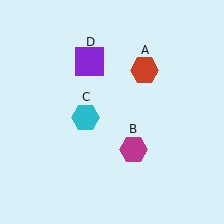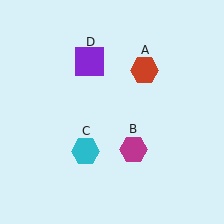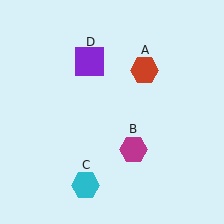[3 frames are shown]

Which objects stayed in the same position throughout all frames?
Red hexagon (object A) and magenta hexagon (object B) and purple square (object D) remained stationary.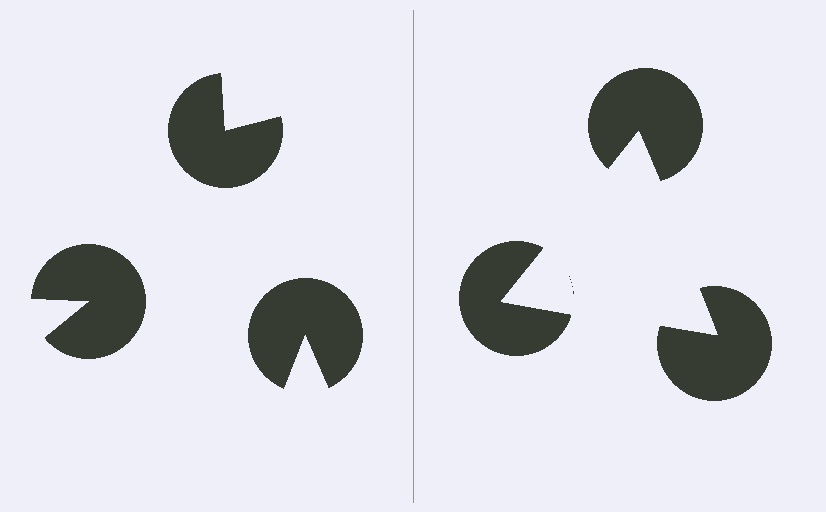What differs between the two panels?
The pac-man discs are positioned identically on both sides; only the wedge orientations differ. On the right they align to a triangle; on the left they are misaligned.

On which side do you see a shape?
An illusory triangle appears on the right side. On the left side the wedge cuts are rotated, so no coherent shape forms.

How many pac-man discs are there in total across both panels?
6 — 3 on each side.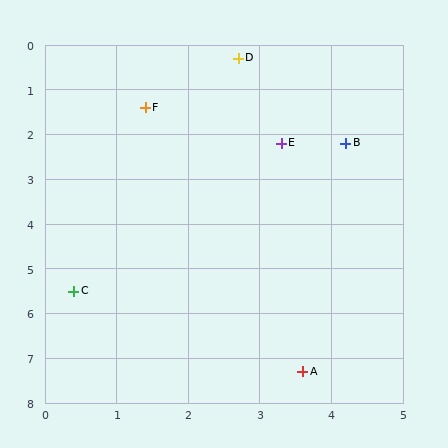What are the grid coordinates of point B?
Point B is at approximately (4.2, 2.2).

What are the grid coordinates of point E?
Point E is at approximately (3.3, 2.2).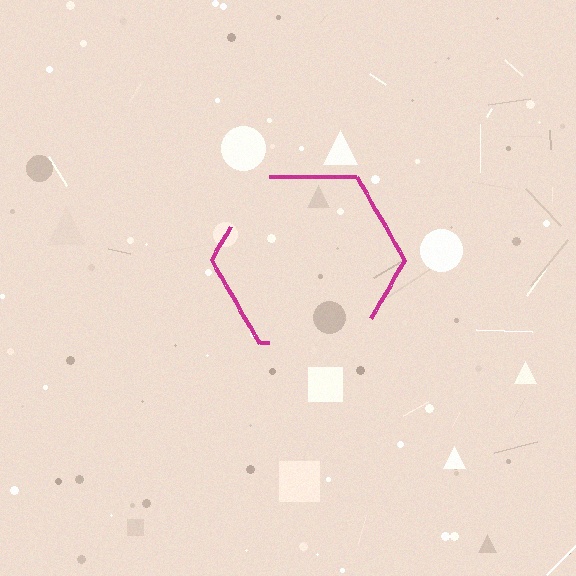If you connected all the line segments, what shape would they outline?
They would outline a hexagon.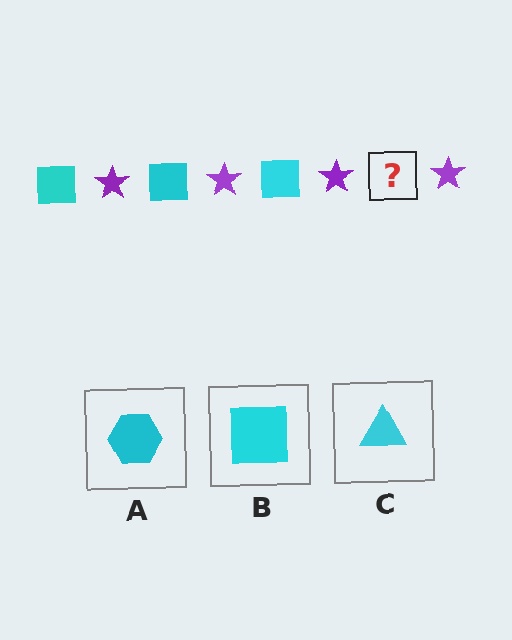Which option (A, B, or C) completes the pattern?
B.